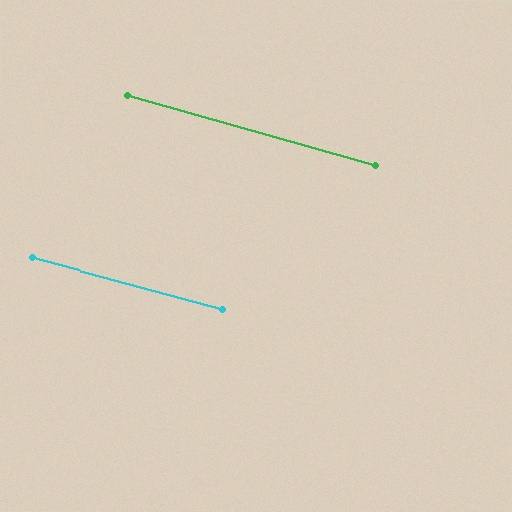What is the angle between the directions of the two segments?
Approximately 1 degree.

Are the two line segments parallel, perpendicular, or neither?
Parallel — their directions differ by only 0.8°.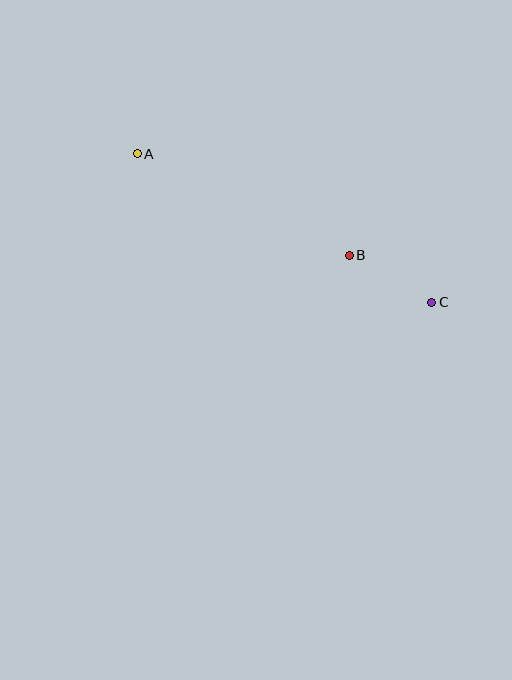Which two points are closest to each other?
Points B and C are closest to each other.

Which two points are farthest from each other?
Points A and C are farthest from each other.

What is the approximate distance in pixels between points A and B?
The distance between A and B is approximately 235 pixels.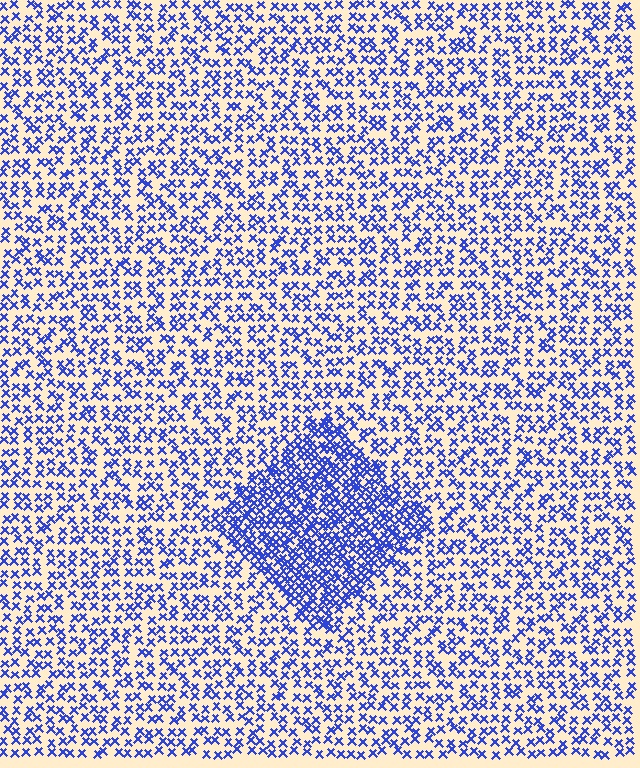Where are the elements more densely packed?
The elements are more densely packed inside the diamond boundary.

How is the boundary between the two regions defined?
The boundary is defined by a change in element density (approximately 2.2x ratio). All elements are the same color, size, and shape.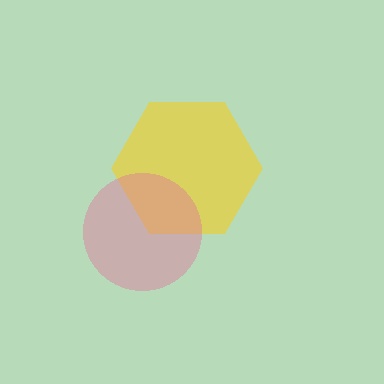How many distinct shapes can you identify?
There are 2 distinct shapes: a yellow hexagon, a pink circle.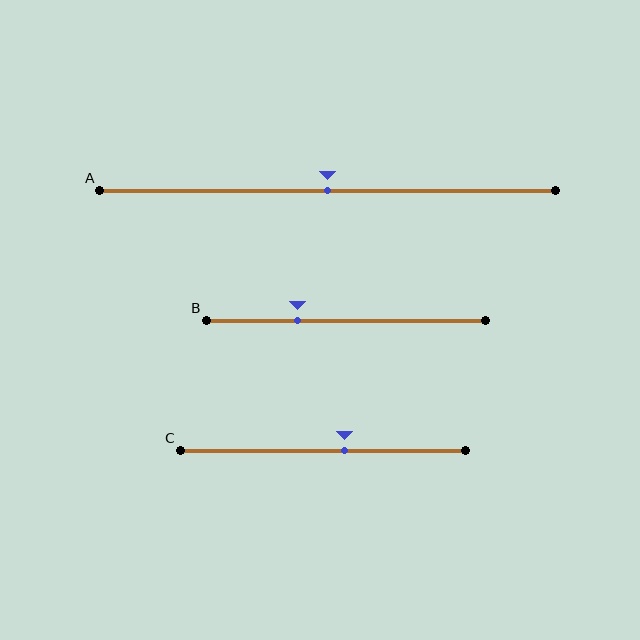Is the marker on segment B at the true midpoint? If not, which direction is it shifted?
No, the marker on segment B is shifted to the left by about 17% of the segment length.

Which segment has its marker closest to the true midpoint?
Segment A has its marker closest to the true midpoint.